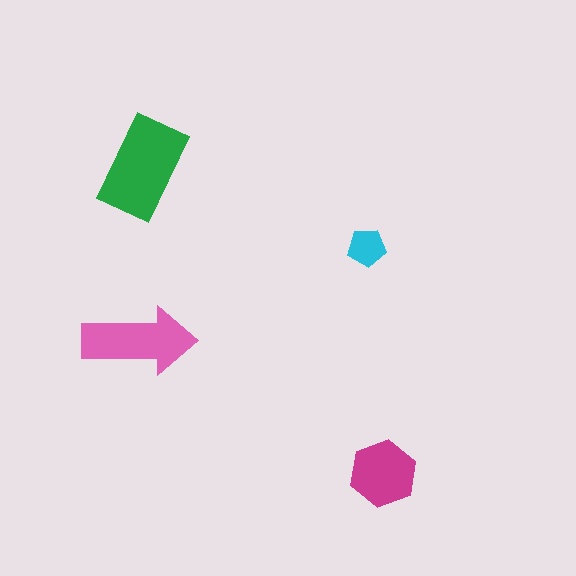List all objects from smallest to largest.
The cyan pentagon, the magenta hexagon, the pink arrow, the green rectangle.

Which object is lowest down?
The magenta hexagon is bottommost.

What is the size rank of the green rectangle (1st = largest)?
1st.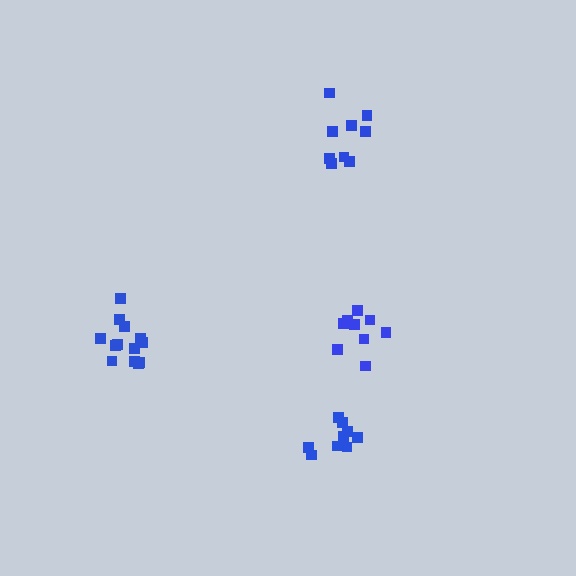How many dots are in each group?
Group 1: 13 dots, Group 2: 9 dots, Group 3: 9 dots, Group 4: 9 dots (40 total).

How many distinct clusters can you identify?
There are 4 distinct clusters.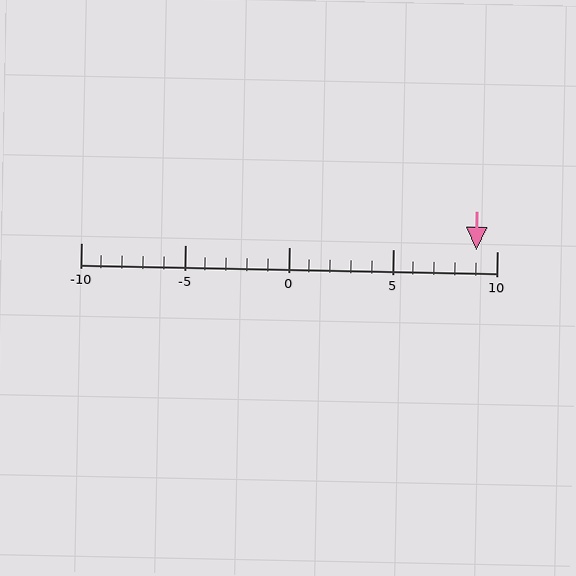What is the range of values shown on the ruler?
The ruler shows values from -10 to 10.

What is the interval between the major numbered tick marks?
The major tick marks are spaced 5 units apart.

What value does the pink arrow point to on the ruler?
The pink arrow points to approximately 9.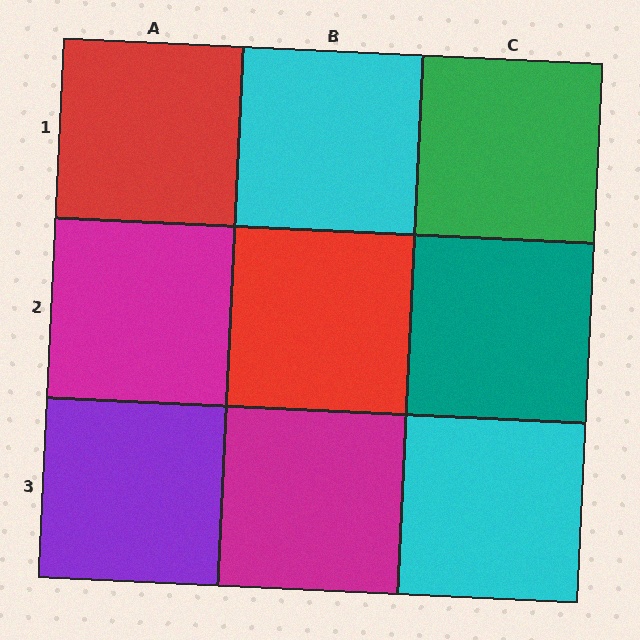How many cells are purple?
1 cell is purple.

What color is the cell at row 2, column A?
Magenta.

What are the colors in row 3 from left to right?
Purple, magenta, cyan.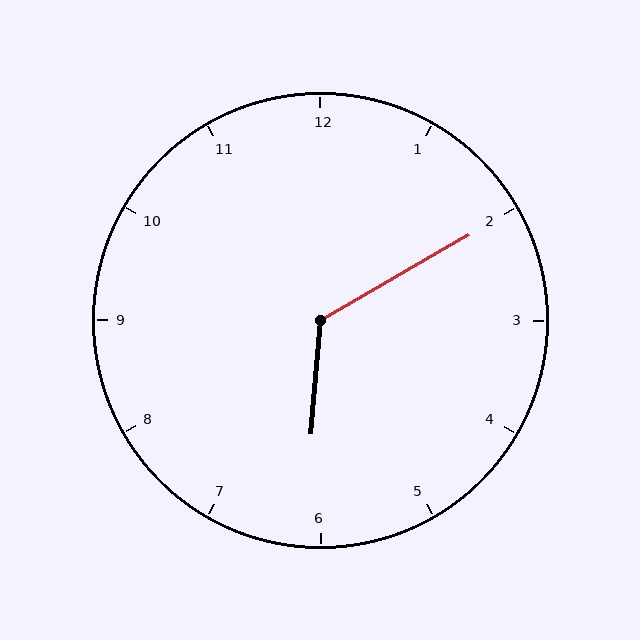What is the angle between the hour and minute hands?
Approximately 125 degrees.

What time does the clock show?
6:10.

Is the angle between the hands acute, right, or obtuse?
It is obtuse.